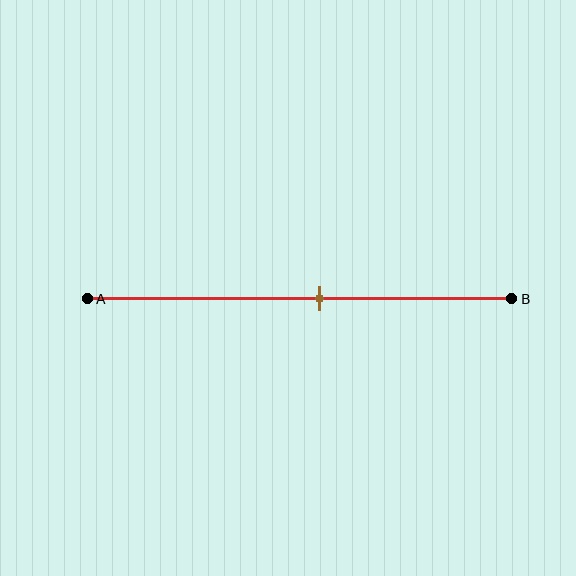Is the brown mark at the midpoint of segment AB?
No, the mark is at about 55% from A, not at the 50% midpoint.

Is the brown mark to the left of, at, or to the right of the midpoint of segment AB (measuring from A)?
The brown mark is to the right of the midpoint of segment AB.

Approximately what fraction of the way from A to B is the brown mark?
The brown mark is approximately 55% of the way from A to B.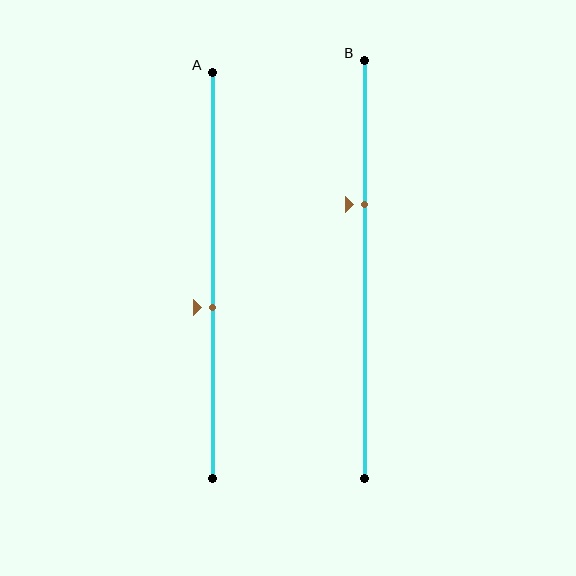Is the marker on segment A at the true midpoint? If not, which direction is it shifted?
No, the marker on segment A is shifted downward by about 8% of the segment length.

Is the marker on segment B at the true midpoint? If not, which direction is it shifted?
No, the marker on segment B is shifted upward by about 16% of the segment length.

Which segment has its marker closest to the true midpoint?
Segment A has its marker closest to the true midpoint.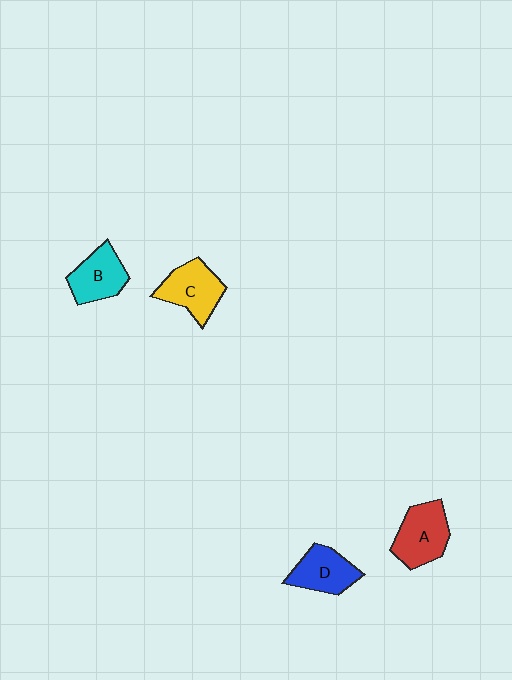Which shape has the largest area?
Shape A (red).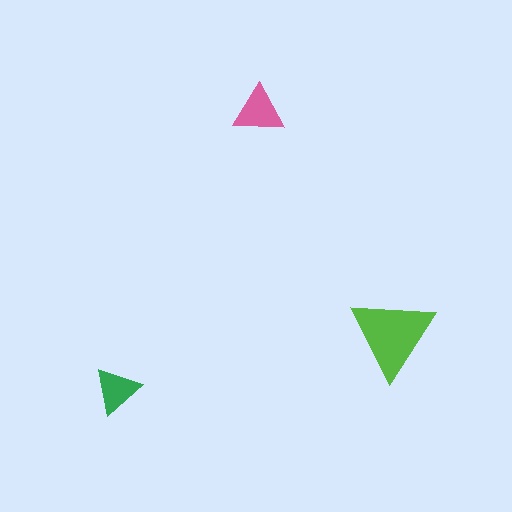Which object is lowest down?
The green triangle is bottommost.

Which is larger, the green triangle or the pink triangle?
The pink one.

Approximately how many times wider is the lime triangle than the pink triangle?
About 1.5 times wider.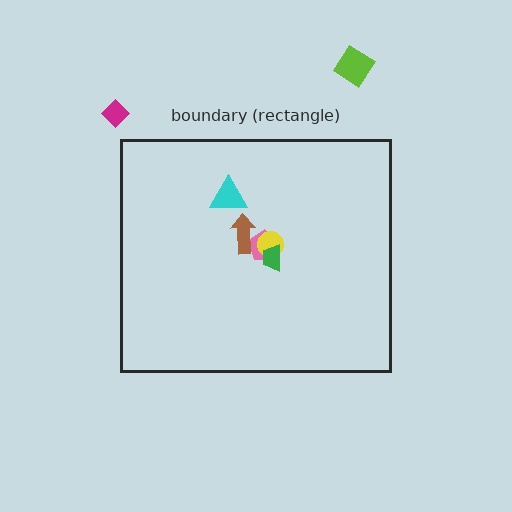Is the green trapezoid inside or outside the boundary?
Inside.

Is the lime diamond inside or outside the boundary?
Outside.